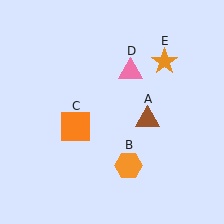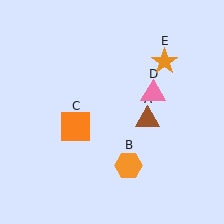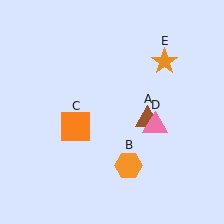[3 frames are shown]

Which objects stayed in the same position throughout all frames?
Brown triangle (object A) and orange hexagon (object B) and orange square (object C) and orange star (object E) remained stationary.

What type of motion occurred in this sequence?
The pink triangle (object D) rotated clockwise around the center of the scene.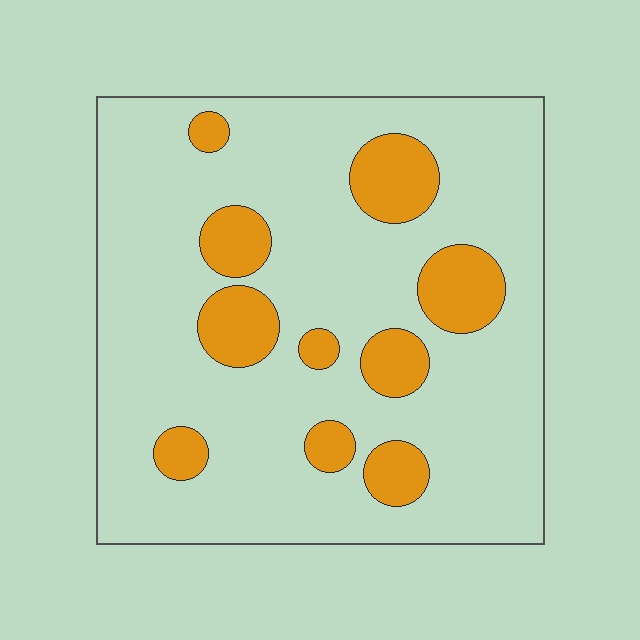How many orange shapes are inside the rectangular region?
10.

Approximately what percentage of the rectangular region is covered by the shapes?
Approximately 20%.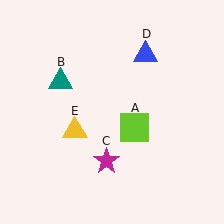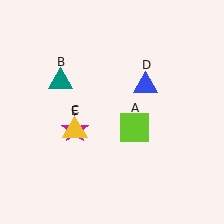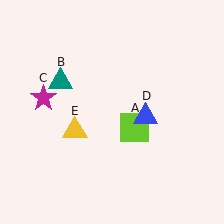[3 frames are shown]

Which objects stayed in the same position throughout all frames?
Lime square (object A) and teal triangle (object B) and yellow triangle (object E) remained stationary.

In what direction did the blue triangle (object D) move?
The blue triangle (object D) moved down.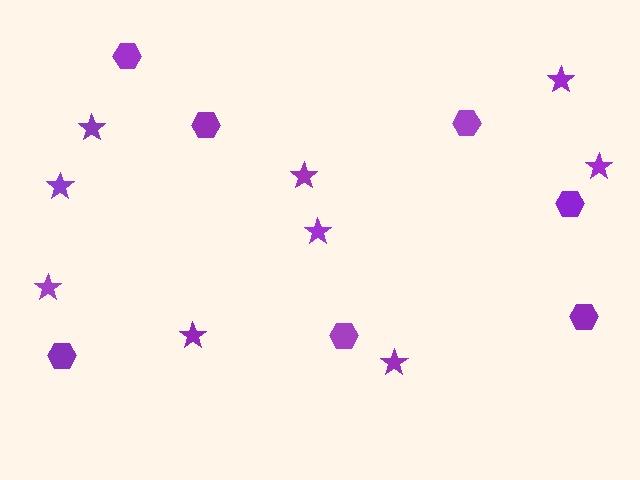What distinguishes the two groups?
There are 2 groups: one group of stars (9) and one group of hexagons (7).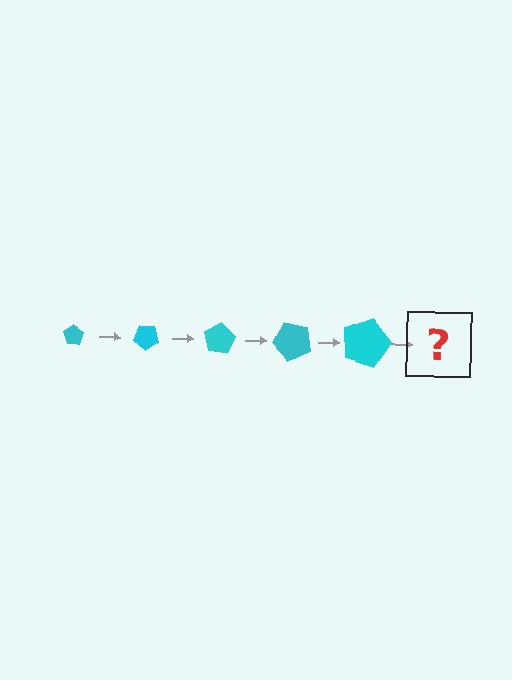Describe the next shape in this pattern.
It should be a pentagon, larger than the previous one and rotated 200 degrees from the start.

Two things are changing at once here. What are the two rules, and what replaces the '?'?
The two rules are that the pentagon grows larger each step and it rotates 40 degrees each step. The '?' should be a pentagon, larger than the previous one and rotated 200 degrees from the start.